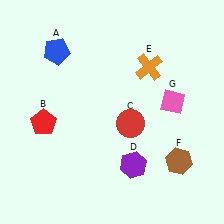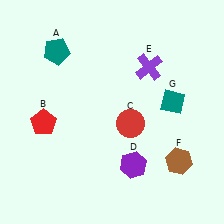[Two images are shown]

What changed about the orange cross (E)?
In Image 1, E is orange. In Image 2, it changed to purple.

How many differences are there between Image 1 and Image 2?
There are 3 differences between the two images.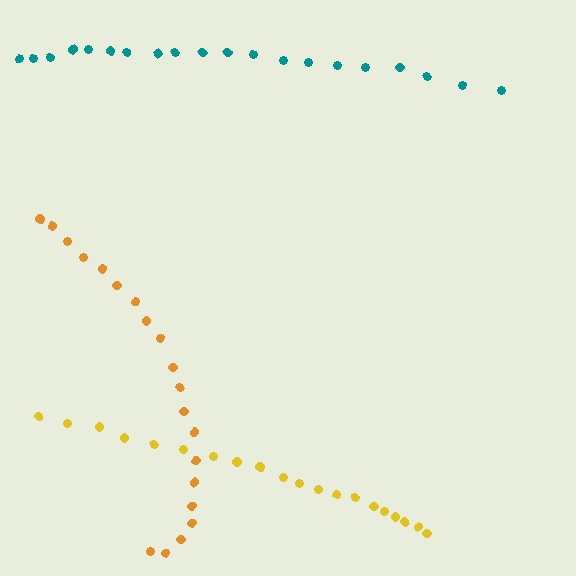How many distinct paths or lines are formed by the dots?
There are 3 distinct paths.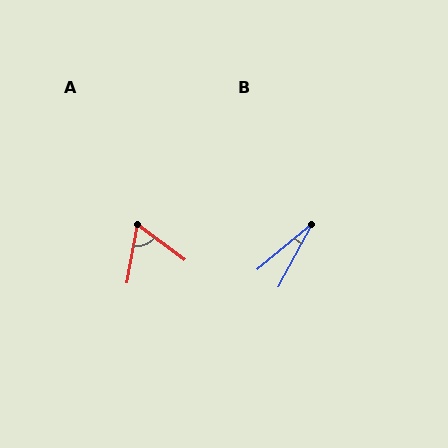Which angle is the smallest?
B, at approximately 22 degrees.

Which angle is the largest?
A, at approximately 63 degrees.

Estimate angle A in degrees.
Approximately 63 degrees.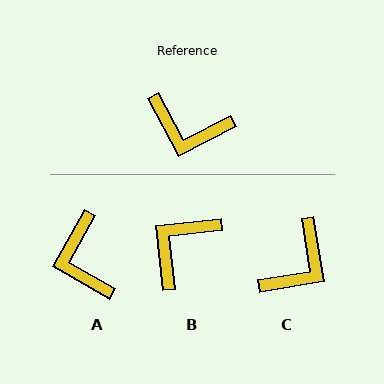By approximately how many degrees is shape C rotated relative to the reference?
Approximately 71 degrees counter-clockwise.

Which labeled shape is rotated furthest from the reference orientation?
B, about 112 degrees away.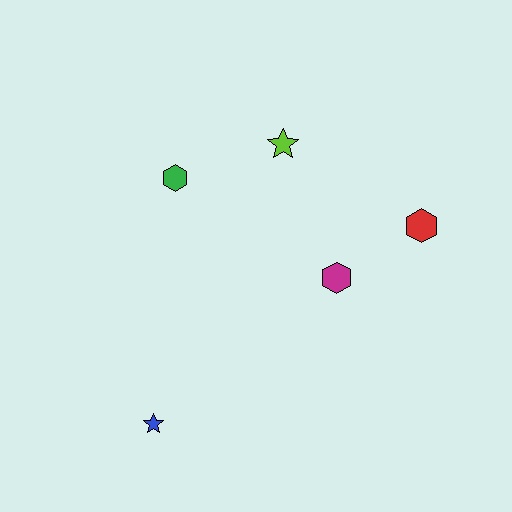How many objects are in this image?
There are 5 objects.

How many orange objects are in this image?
There are no orange objects.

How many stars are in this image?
There are 2 stars.